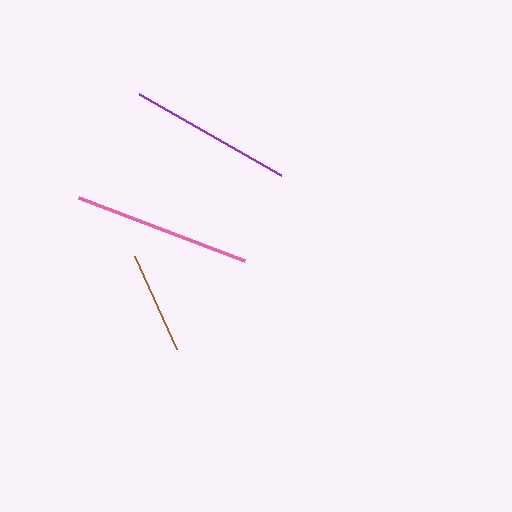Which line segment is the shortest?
The brown line is the shortest at approximately 102 pixels.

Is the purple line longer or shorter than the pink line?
The pink line is longer than the purple line.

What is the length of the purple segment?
The purple segment is approximately 164 pixels long.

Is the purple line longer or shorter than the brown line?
The purple line is longer than the brown line.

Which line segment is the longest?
The pink line is the longest at approximately 177 pixels.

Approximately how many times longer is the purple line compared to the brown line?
The purple line is approximately 1.6 times the length of the brown line.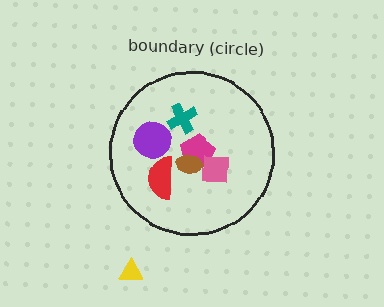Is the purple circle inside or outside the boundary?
Inside.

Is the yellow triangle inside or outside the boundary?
Outside.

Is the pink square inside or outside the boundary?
Inside.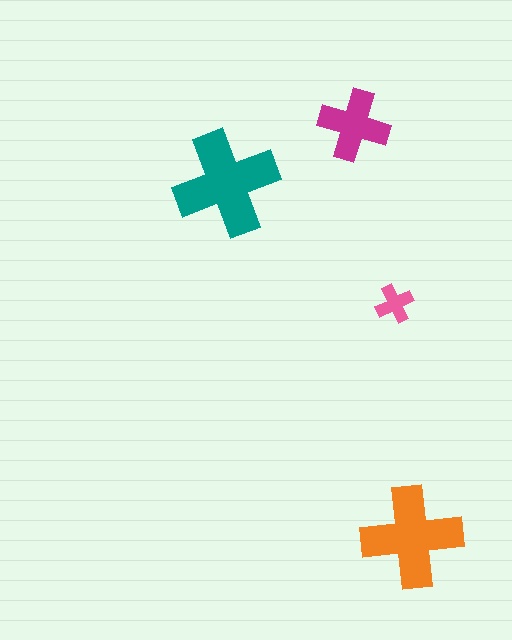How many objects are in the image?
There are 4 objects in the image.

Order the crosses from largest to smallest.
the teal one, the orange one, the magenta one, the pink one.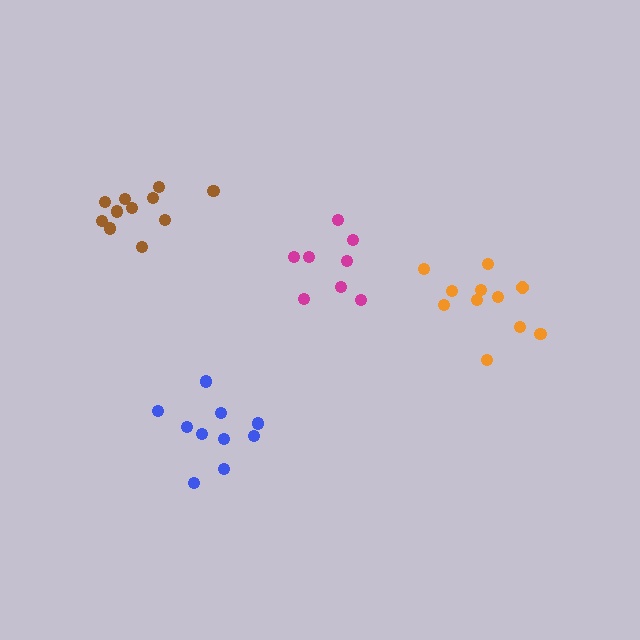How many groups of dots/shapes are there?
There are 4 groups.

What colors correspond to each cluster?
The clusters are colored: magenta, brown, orange, blue.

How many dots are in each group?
Group 1: 8 dots, Group 2: 11 dots, Group 3: 11 dots, Group 4: 10 dots (40 total).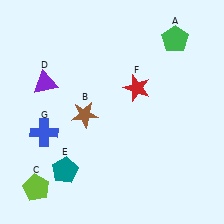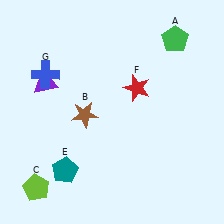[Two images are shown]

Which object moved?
The blue cross (G) moved up.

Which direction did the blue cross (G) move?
The blue cross (G) moved up.